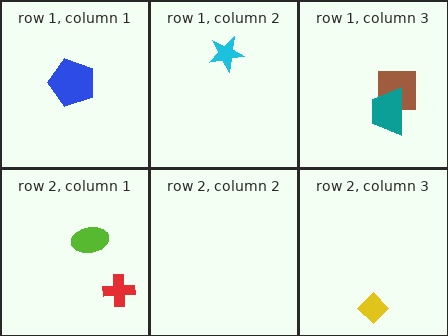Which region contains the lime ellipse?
The row 2, column 1 region.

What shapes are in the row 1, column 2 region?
The cyan star.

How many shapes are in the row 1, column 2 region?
1.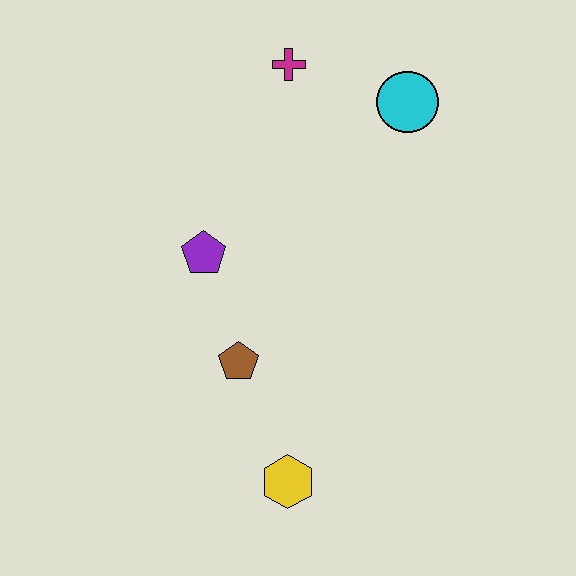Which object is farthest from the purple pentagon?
The cyan circle is farthest from the purple pentagon.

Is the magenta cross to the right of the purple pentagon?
Yes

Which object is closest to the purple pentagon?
The brown pentagon is closest to the purple pentagon.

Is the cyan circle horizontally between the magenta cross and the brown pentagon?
No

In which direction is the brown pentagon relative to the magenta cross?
The brown pentagon is below the magenta cross.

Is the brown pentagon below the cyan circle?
Yes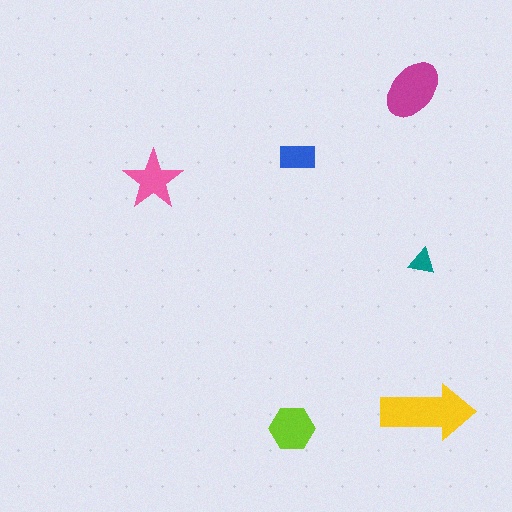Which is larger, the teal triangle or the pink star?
The pink star.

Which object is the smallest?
The teal triangle.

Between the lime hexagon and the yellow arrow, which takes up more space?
The yellow arrow.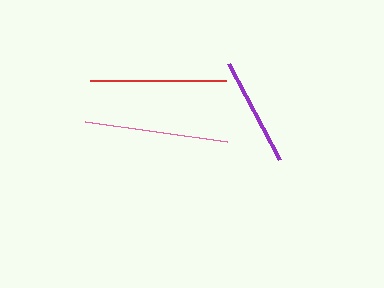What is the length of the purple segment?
The purple segment is approximately 108 pixels long.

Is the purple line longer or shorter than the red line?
The red line is longer than the purple line.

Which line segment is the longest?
The pink line is the longest at approximately 143 pixels.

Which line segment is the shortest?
The purple line is the shortest at approximately 108 pixels.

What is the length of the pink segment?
The pink segment is approximately 143 pixels long.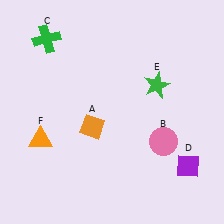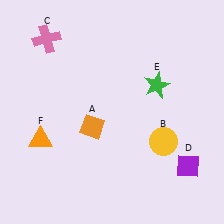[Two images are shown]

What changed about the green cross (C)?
In Image 1, C is green. In Image 2, it changed to pink.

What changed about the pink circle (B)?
In Image 1, B is pink. In Image 2, it changed to yellow.